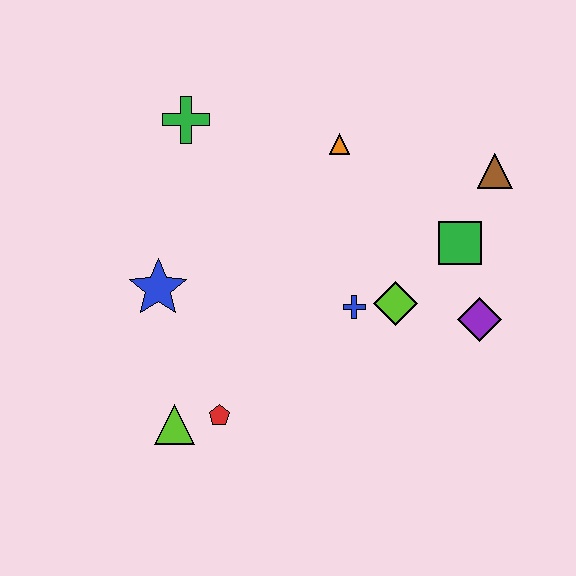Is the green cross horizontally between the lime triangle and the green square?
Yes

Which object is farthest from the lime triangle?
The brown triangle is farthest from the lime triangle.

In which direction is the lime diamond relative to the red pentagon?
The lime diamond is to the right of the red pentagon.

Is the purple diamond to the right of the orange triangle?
Yes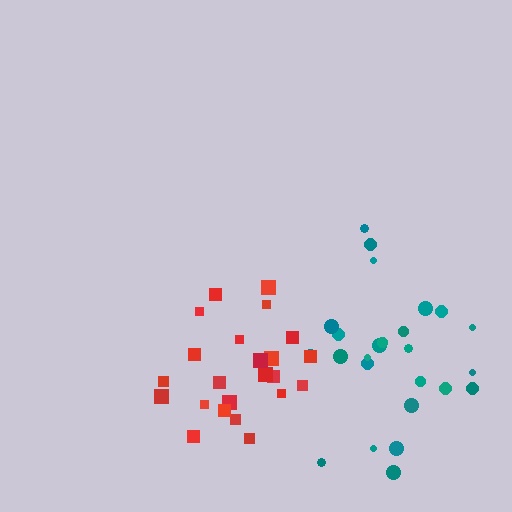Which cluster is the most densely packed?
Red.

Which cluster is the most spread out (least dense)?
Teal.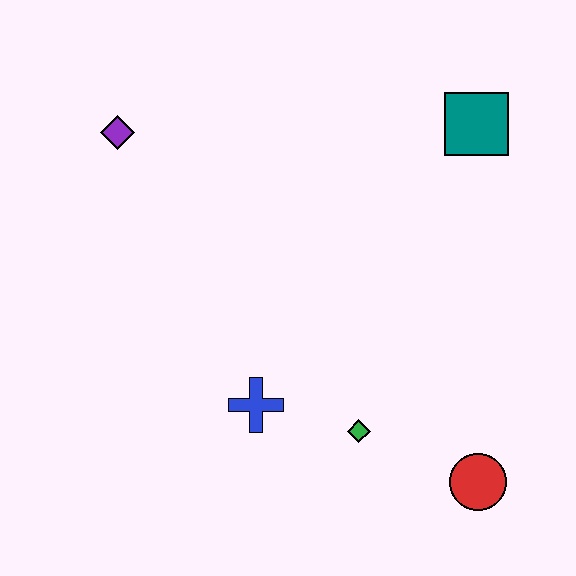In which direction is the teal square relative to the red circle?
The teal square is above the red circle.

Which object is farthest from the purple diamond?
The red circle is farthest from the purple diamond.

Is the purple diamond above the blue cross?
Yes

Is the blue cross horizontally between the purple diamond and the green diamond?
Yes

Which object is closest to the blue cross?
The green diamond is closest to the blue cross.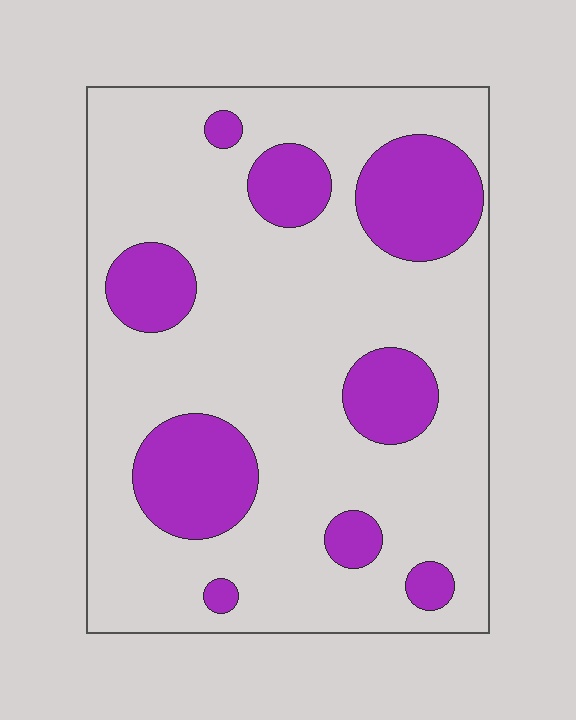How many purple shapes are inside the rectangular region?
9.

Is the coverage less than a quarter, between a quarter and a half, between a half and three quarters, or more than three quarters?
Less than a quarter.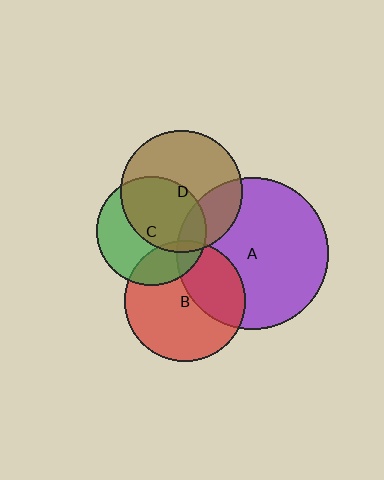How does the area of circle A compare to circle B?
Approximately 1.6 times.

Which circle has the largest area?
Circle A (purple).